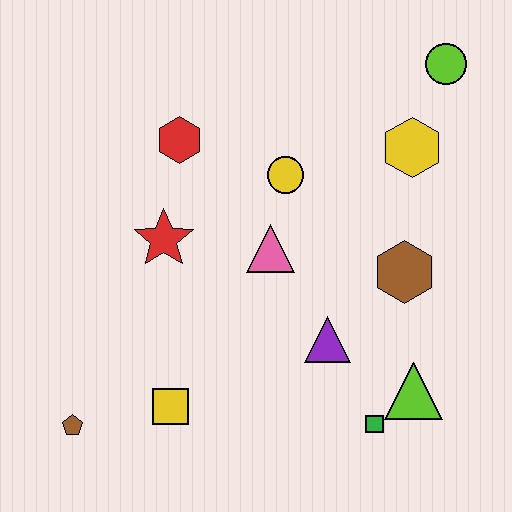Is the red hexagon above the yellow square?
Yes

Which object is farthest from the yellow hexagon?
The brown pentagon is farthest from the yellow hexagon.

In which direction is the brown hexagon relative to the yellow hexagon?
The brown hexagon is below the yellow hexagon.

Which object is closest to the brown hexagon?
The purple triangle is closest to the brown hexagon.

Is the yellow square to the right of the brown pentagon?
Yes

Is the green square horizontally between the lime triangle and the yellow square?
Yes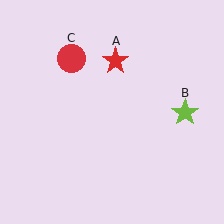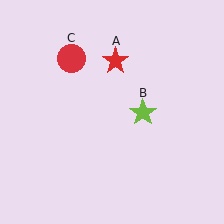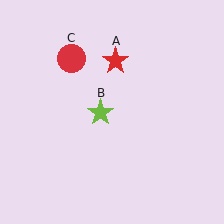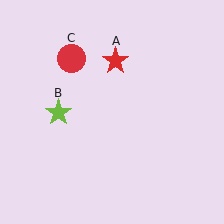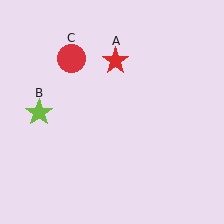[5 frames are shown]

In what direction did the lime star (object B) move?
The lime star (object B) moved left.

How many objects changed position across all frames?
1 object changed position: lime star (object B).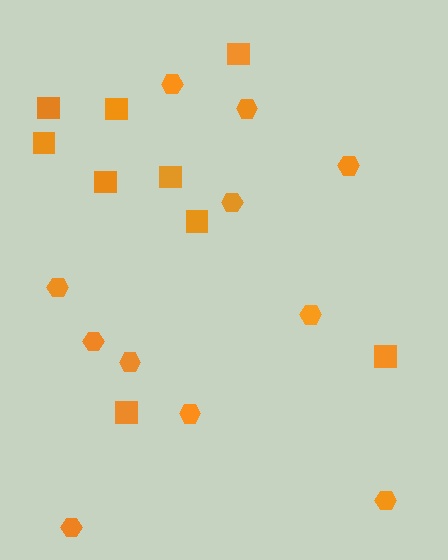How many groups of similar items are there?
There are 2 groups: one group of squares (9) and one group of hexagons (11).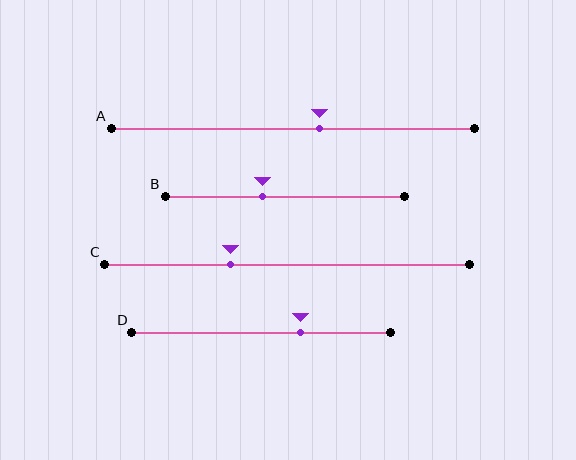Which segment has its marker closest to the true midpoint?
Segment A has its marker closest to the true midpoint.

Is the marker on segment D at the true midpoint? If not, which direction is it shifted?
No, the marker on segment D is shifted to the right by about 15% of the segment length.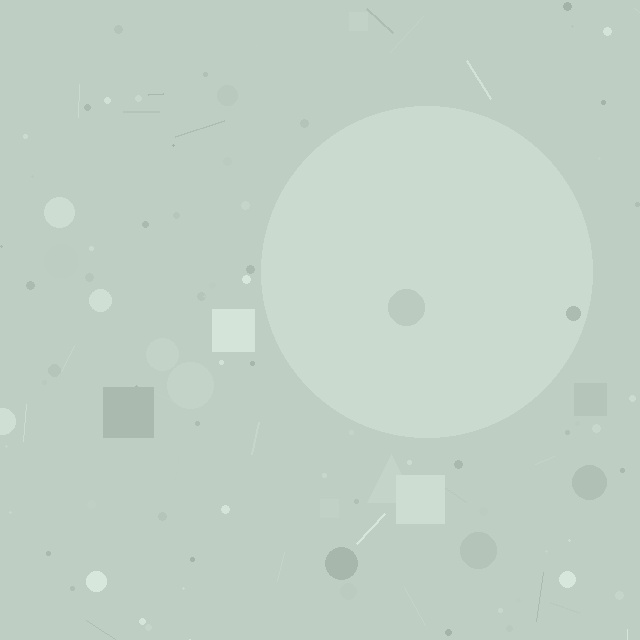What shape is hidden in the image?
A circle is hidden in the image.